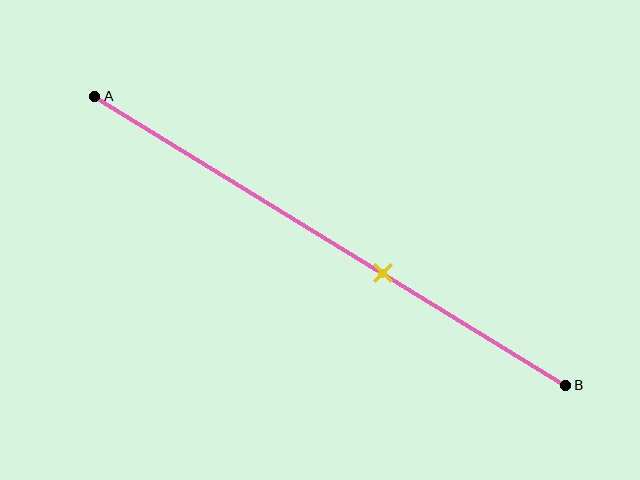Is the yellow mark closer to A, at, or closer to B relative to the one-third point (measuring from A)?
The yellow mark is closer to point B than the one-third point of segment AB.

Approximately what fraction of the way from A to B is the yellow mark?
The yellow mark is approximately 60% of the way from A to B.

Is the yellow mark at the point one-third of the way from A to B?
No, the mark is at about 60% from A, not at the 33% one-third point.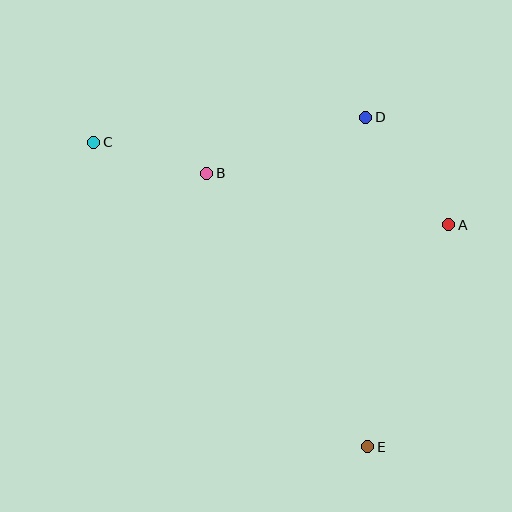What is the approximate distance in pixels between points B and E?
The distance between B and E is approximately 317 pixels.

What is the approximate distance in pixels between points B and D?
The distance between B and D is approximately 169 pixels.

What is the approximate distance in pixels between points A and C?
The distance between A and C is approximately 364 pixels.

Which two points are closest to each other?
Points B and C are closest to each other.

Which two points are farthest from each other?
Points C and E are farthest from each other.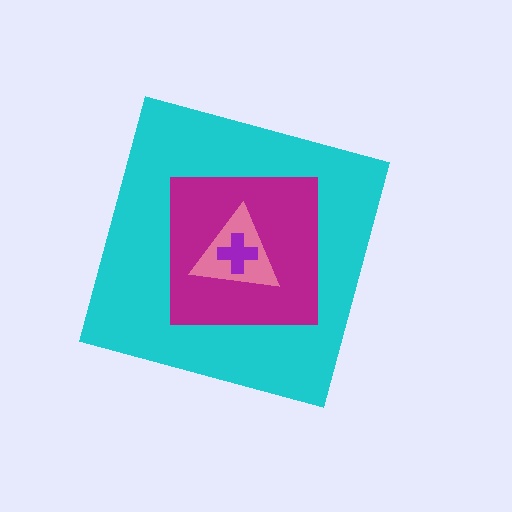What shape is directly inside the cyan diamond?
The magenta square.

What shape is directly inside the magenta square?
The pink triangle.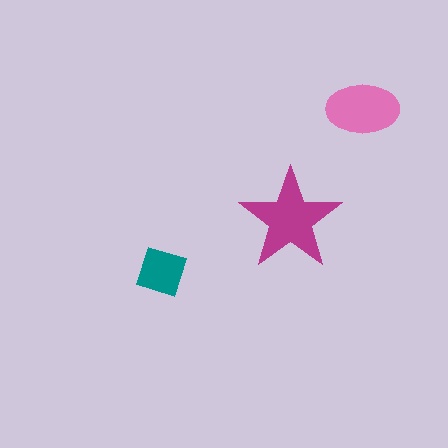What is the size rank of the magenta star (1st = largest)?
1st.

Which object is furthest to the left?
The teal square is leftmost.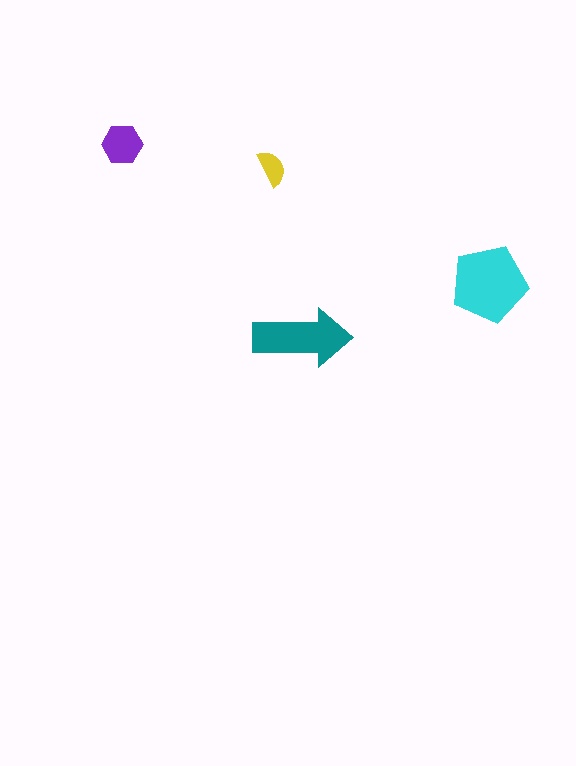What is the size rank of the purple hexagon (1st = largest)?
3rd.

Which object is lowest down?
The teal arrow is bottommost.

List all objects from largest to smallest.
The cyan pentagon, the teal arrow, the purple hexagon, the yellow semicircle.